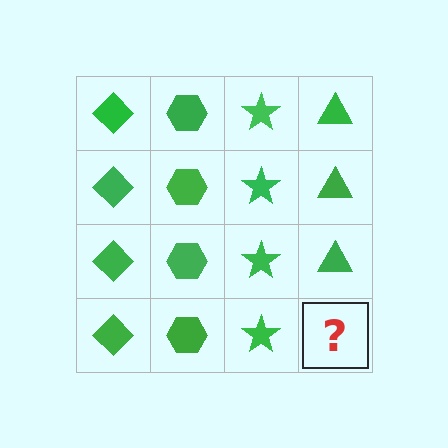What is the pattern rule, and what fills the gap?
The rule is that each column has a consistent shape. The gap should be filled with a green triangle.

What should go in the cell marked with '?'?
The missing cell should contain a green triangle.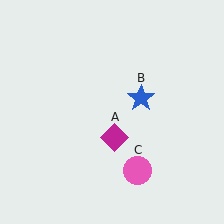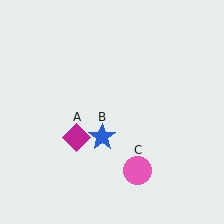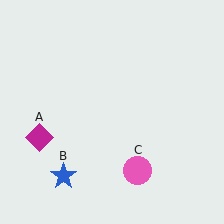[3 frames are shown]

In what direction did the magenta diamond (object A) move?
The magenta diamond (object A) moved left.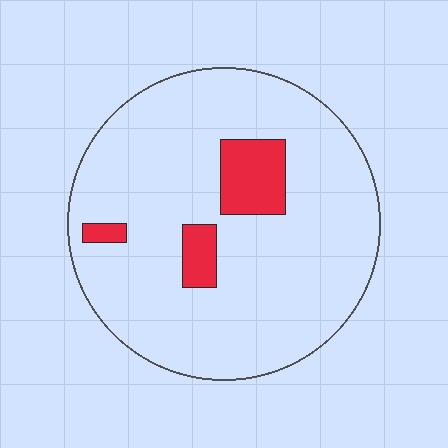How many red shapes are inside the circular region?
3.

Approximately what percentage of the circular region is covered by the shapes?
Approximately 10%.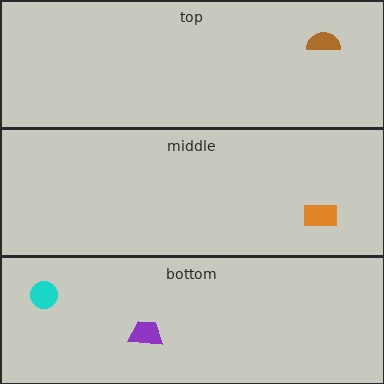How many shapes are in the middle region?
1.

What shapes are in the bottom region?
The purple trapezoid, the cyan circle.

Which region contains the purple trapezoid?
The bottom region.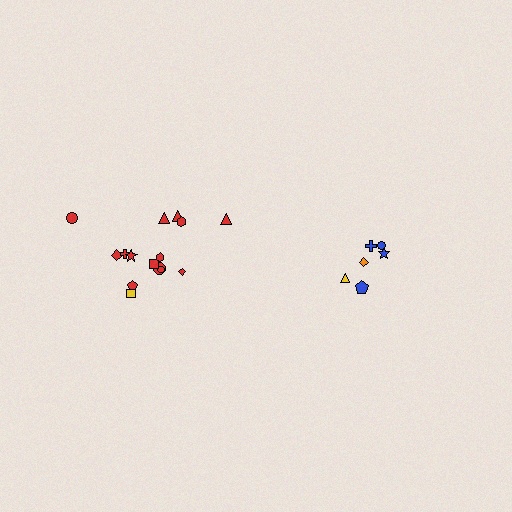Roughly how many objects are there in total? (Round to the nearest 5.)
Roughly 20 objects in total.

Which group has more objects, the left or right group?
The left group.